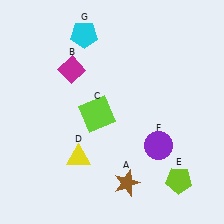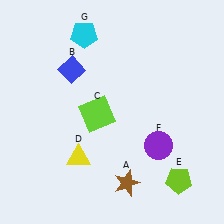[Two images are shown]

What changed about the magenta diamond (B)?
In Image 1, B is magenta. In Image 2, it changed to blue.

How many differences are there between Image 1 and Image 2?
There is 1 difference between the two images.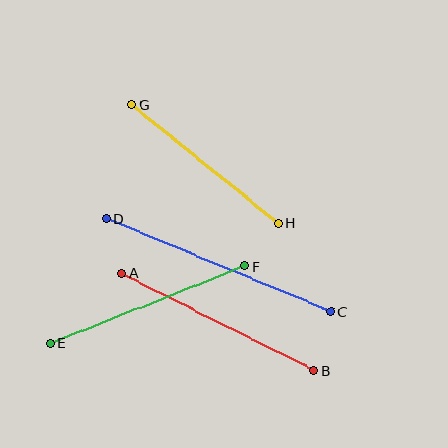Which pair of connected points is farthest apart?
Points C and D are farthest apart.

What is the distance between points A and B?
The distance is approximately 215 pixels.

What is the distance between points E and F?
The distance is approximately 210 pixels.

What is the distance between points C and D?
The distance is approximately 243 pixels.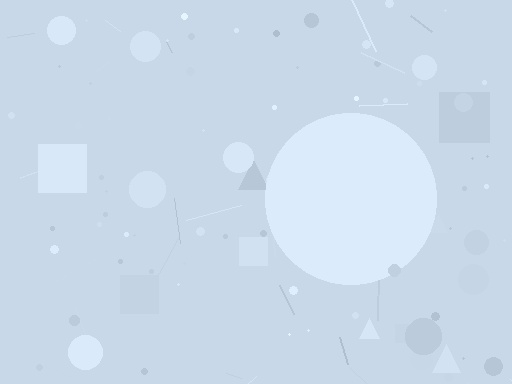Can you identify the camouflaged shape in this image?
The camouflaged shape is a circle.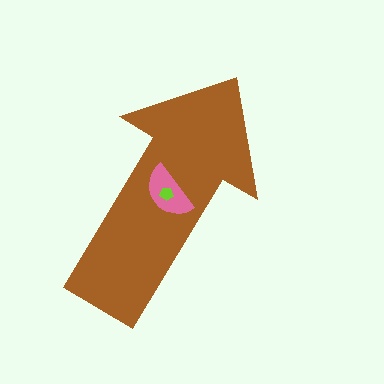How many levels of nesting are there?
3.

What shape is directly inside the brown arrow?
The pink semicircle.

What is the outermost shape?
The brown arrow.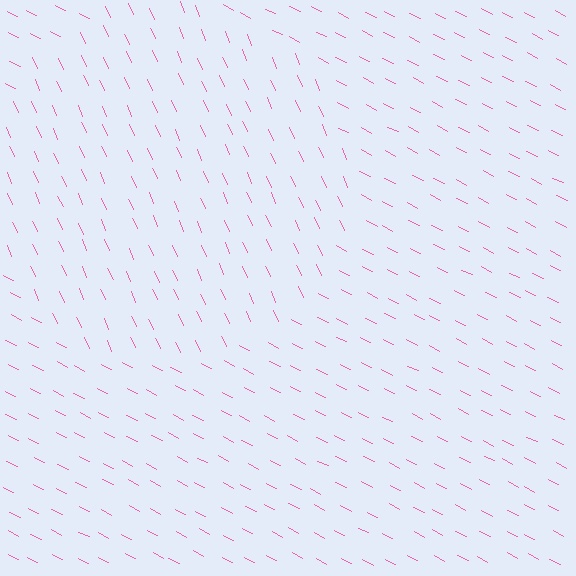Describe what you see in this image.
The image is filled with small pink line segments. A circle region in the image has lines oriented differently from the surrounding lines, creating a visible texture boundary.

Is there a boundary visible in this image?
Yes, there is a texture boundary formed by a change in line orientation.